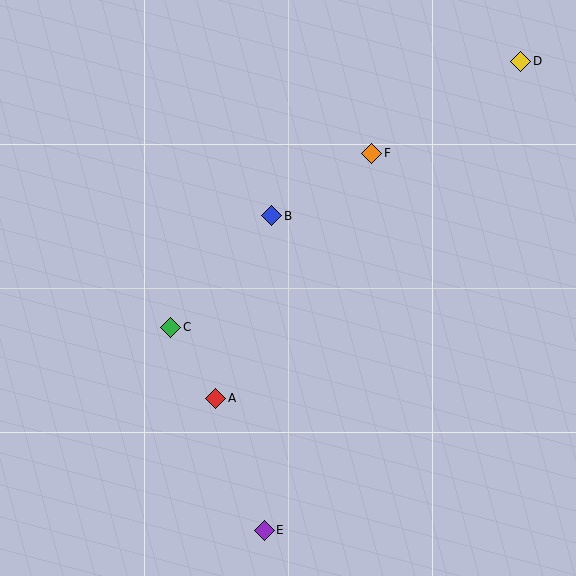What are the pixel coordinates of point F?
Point F is at (372, 153).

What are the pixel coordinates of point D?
Point D is at (521, 61).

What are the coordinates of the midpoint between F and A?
The midpoint between F and A is at (294, 276).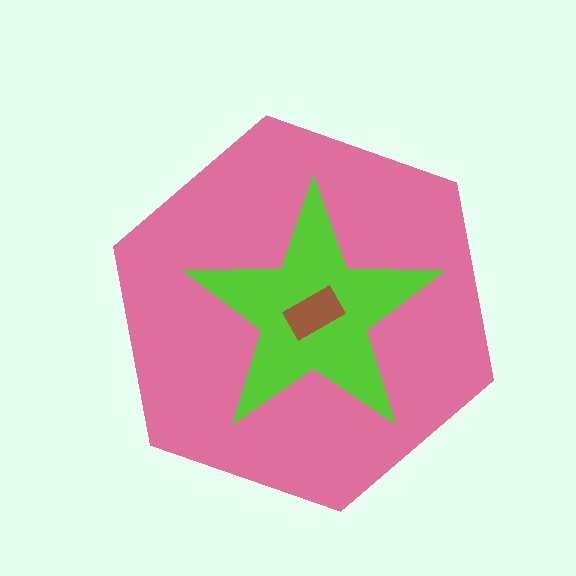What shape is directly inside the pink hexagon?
The lime star.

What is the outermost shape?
The pink hexagon.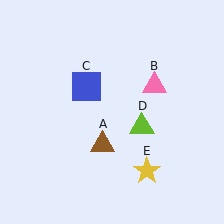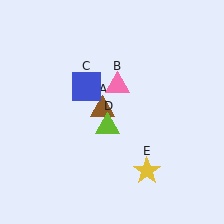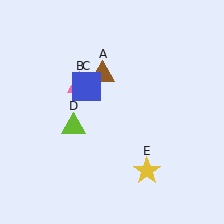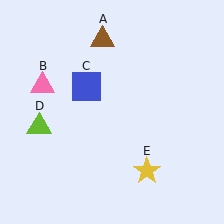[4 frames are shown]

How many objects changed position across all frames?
3 objects changed position: brown triangle (object A), pink triangle (object B), lime triangle (object D).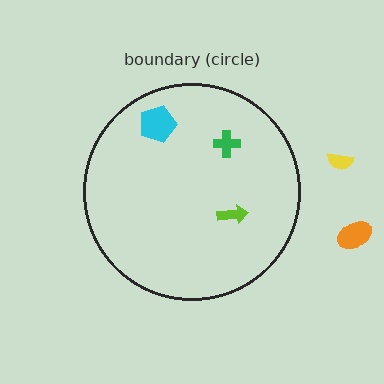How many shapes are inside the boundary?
3 inside, 2 outside.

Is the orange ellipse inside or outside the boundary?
Outside.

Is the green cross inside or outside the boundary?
Inside.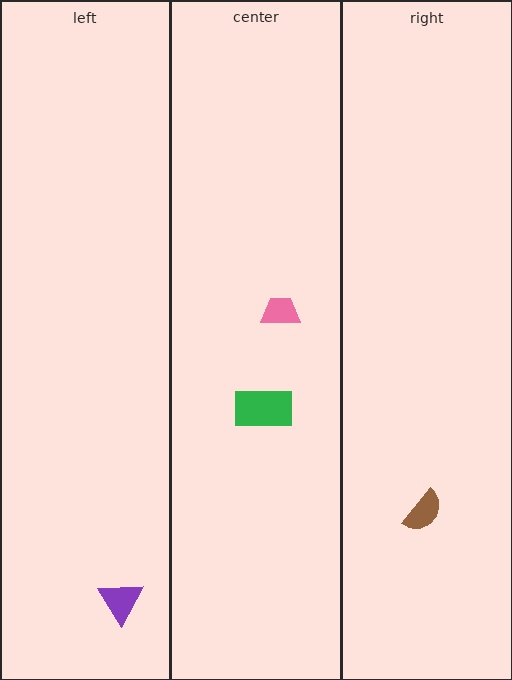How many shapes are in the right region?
1.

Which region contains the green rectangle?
The center region.